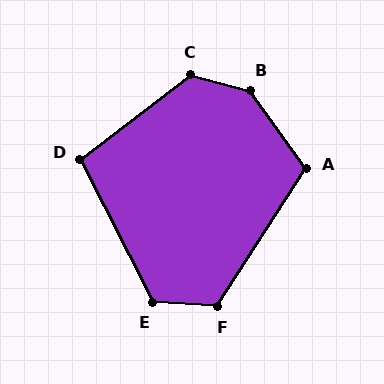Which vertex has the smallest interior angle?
D, at approximately 100 degrees.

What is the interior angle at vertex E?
Approximately 120 degrees (obtuse).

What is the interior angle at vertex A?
Approximately 111 degrees (obtuse).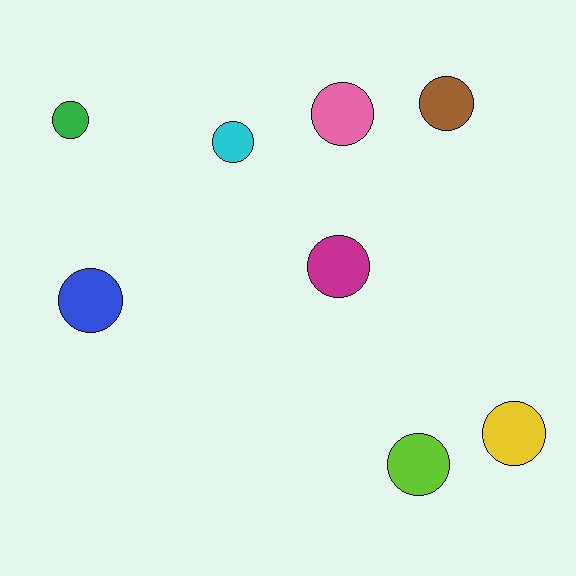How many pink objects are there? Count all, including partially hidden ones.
There is 1 pink object.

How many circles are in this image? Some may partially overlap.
There are 8 circles.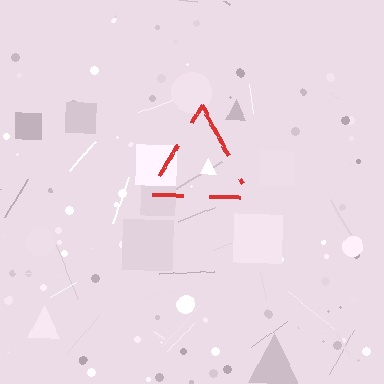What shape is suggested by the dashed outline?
The dashed outline suggests a triangle.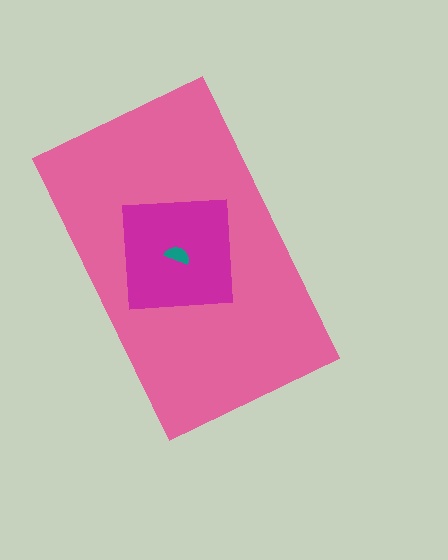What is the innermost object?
The teal semicircle.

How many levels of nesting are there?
3.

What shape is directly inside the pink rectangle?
The magenta square.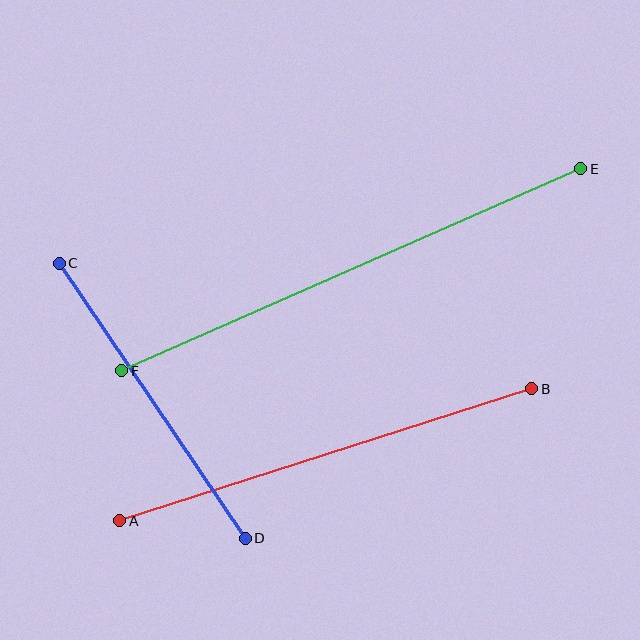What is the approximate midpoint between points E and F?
The midpoint is at approximately (351, 270) pixels.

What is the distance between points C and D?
The distance is approximately 332 pixels.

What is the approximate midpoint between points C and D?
The midpoint is at approximately (152, 401) pixels.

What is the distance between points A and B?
The distance is approximately 433 pixels.